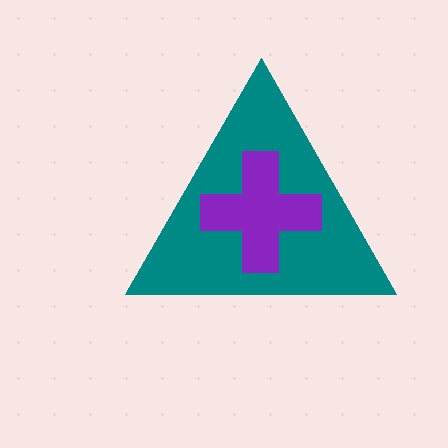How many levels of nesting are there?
2.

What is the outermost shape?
The teal triangle.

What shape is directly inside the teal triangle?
The purple cross.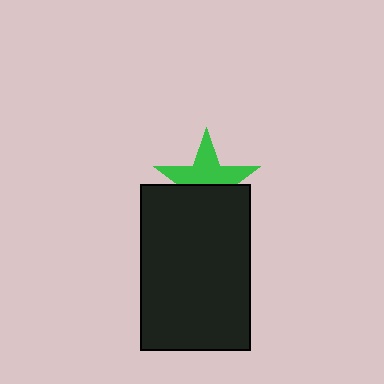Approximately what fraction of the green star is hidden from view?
Roughly 46% of the green star is hidden behind the black rectangle.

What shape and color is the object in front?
The object in front is a black rectangle.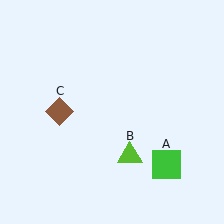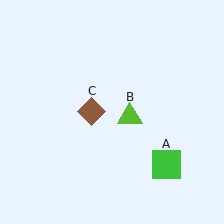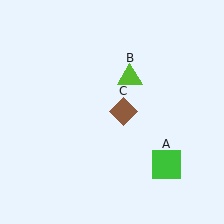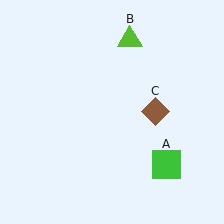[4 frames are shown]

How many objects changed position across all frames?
2 objects changed position: lime triangle (object B), brown diamond (object C).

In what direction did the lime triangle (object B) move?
The lime triangle (object B) moved up.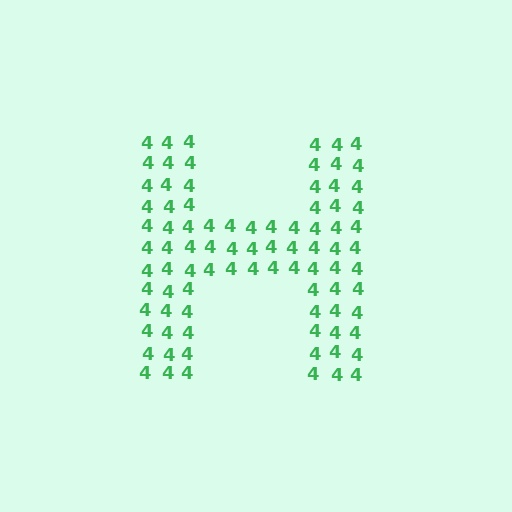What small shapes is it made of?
It is made of small digit 4's.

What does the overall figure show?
The overall figure shows the letter H.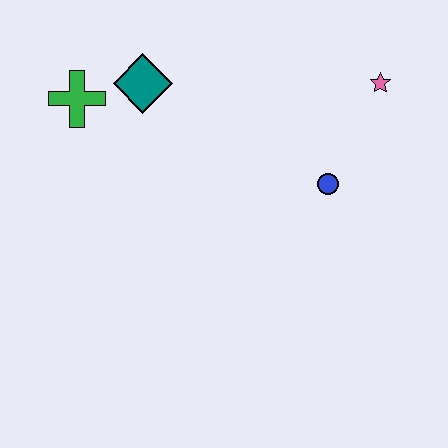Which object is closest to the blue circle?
The pink star is closest to the blue circle.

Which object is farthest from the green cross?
The pink star is farthest from the green cross.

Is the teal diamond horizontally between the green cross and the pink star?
Yes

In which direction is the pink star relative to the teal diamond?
The pink star is to the right of the teal diamond.